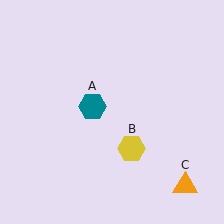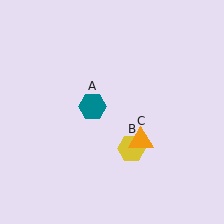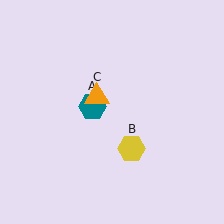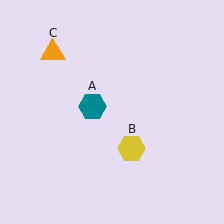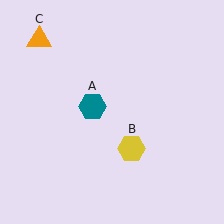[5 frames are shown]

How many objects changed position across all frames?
1 object changed position: orange triangle (object C).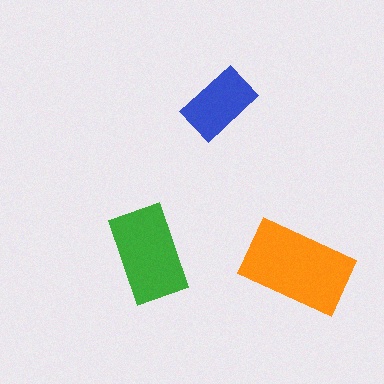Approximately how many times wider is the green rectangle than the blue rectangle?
About 1.5 times wider.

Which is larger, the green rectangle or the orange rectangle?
The orange one.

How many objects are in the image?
There are 3 objects in the image.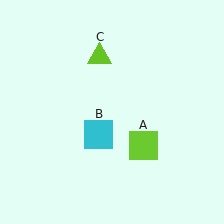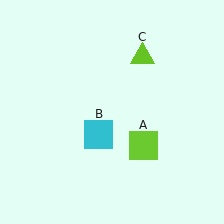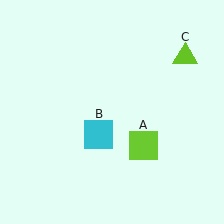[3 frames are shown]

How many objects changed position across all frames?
1 object changed position: lime triangle (object C).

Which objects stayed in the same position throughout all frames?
Lime square (object A) and cyan square (object B) remained stationary.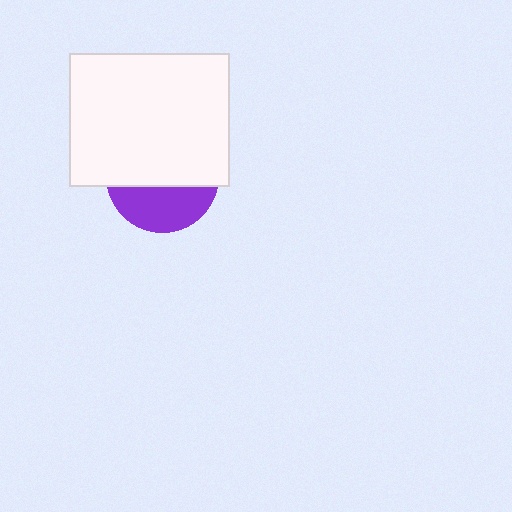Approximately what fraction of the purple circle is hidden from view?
Roughly 63% of the purple circle is hidden behind the white rectangle.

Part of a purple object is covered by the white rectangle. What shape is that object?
It is a circle.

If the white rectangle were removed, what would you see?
You would see the complete purple circle.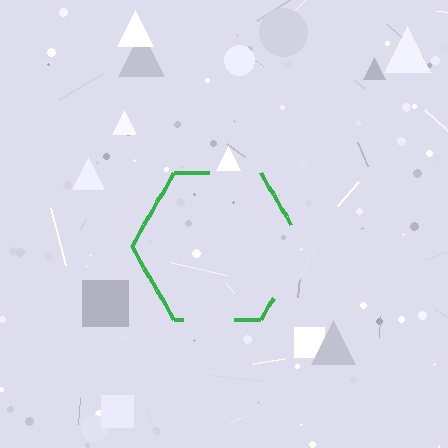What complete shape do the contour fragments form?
The contour fragments form a hexagon.